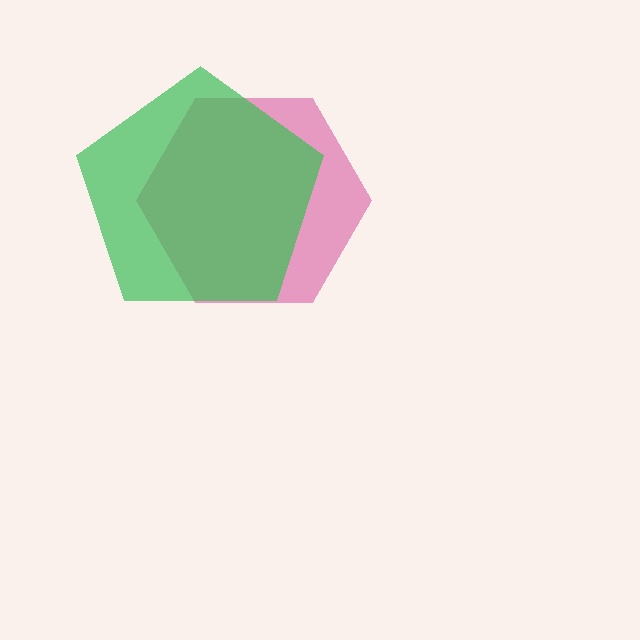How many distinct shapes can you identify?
There are 2 distinct shapes: a magenta hexagon, a green pentagon.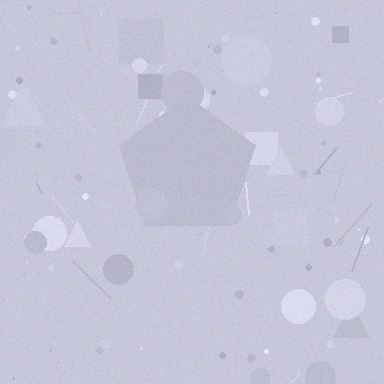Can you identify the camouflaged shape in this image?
The camouflaged shape is a pentagon.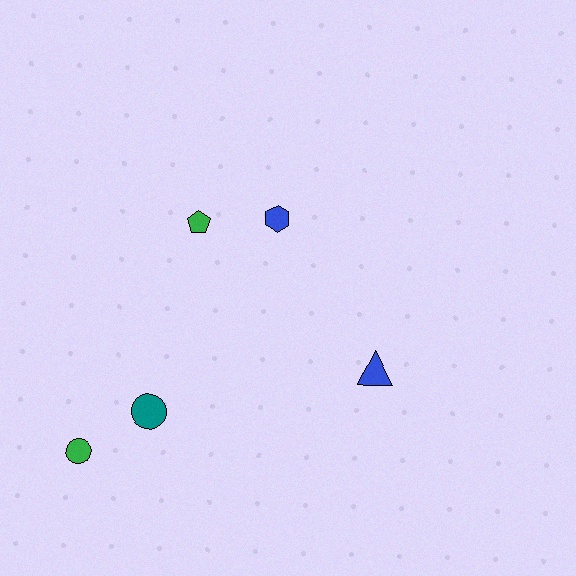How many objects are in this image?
There are 5 objects.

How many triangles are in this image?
There is 1 triangle.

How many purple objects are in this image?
There are no purple objects.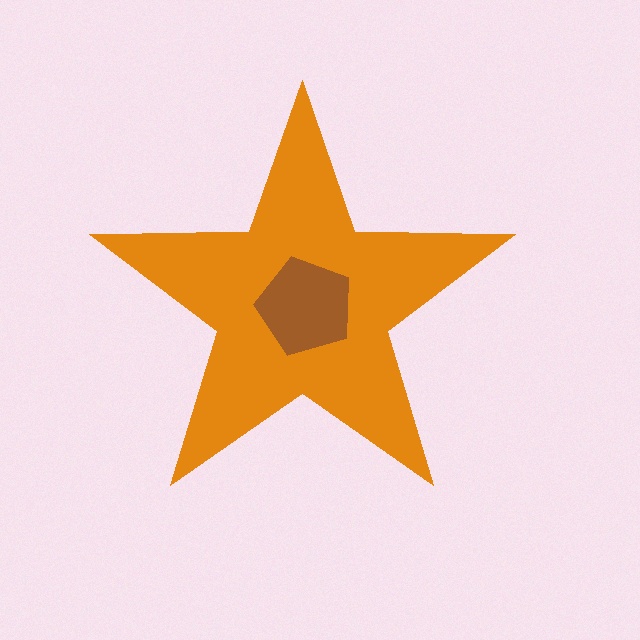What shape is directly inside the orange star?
The brown pentagon.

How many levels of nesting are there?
2.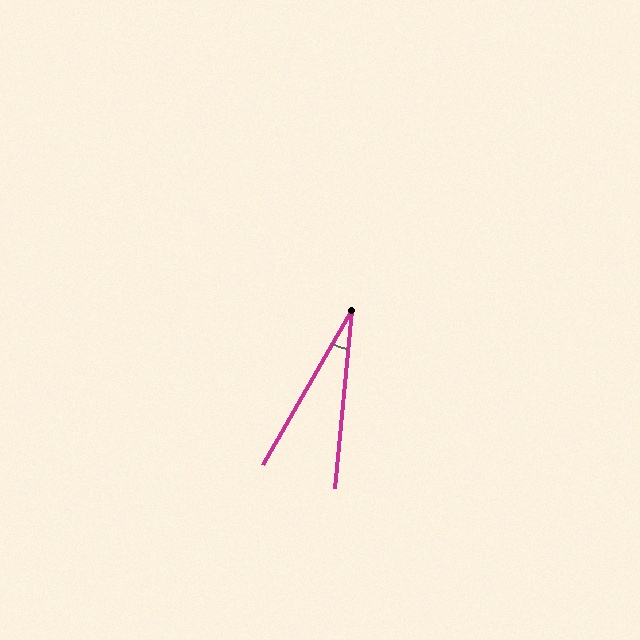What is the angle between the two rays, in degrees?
Approximately 24 degrees.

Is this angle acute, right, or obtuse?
It is acute.